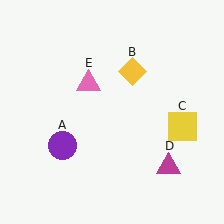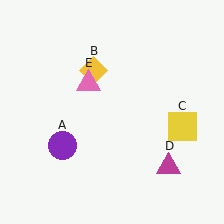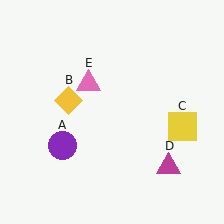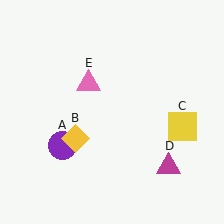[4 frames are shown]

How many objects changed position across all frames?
1 object changed position: yellow diamond (object B).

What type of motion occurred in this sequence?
The yellow diamond (object B) rotated counterclockwise around the center of the scene.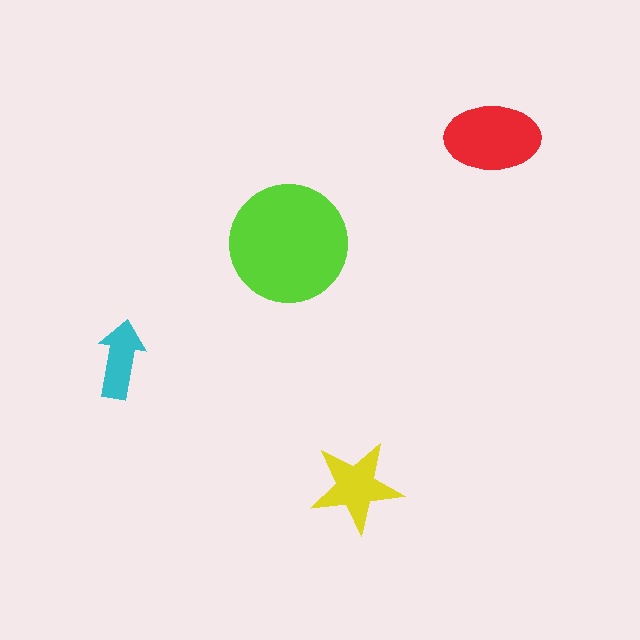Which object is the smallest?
The cyan arrow.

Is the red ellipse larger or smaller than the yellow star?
Larger.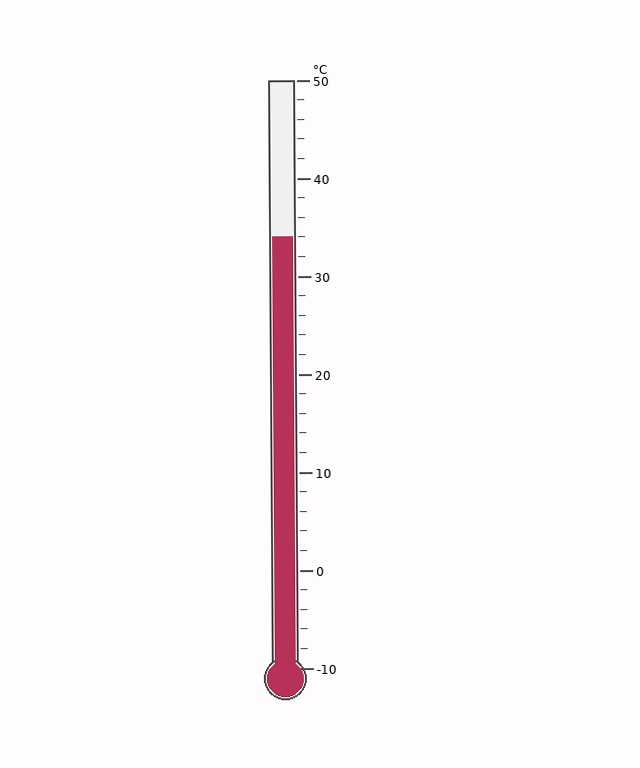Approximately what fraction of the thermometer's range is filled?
The thermometer is filled to approximately 75% of its range.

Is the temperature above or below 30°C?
The temperature is above 30°C.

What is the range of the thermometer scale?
The thermometer scale ranges from -10°C to 50°C.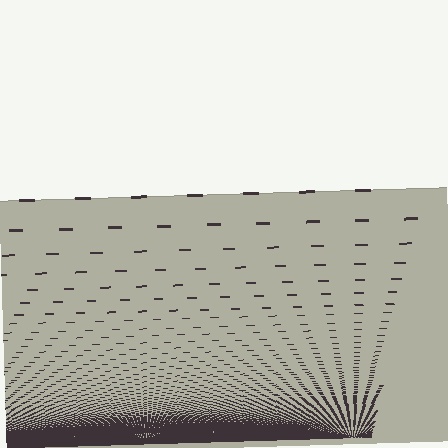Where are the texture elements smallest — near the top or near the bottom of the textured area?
Near the bottom.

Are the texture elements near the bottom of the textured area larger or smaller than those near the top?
Smaller. The gradient is inverted — elements near the bottom are smaller and denser.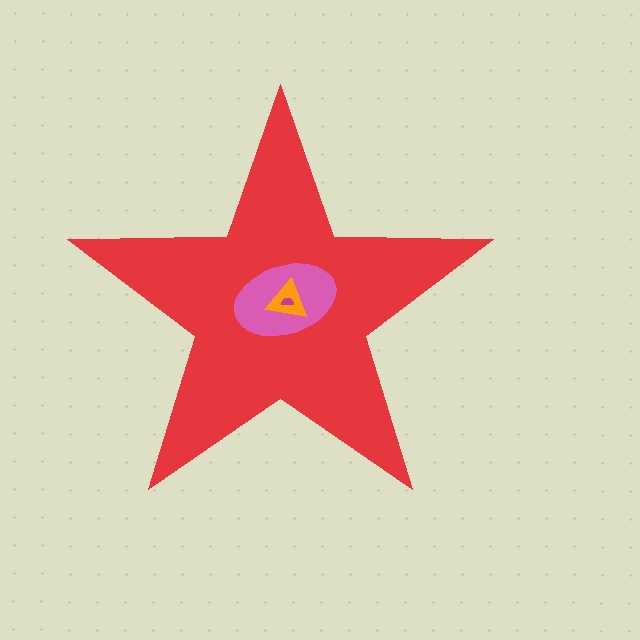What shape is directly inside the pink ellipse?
The orange triangle.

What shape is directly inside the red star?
The pink ellipse.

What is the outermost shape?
The red star.